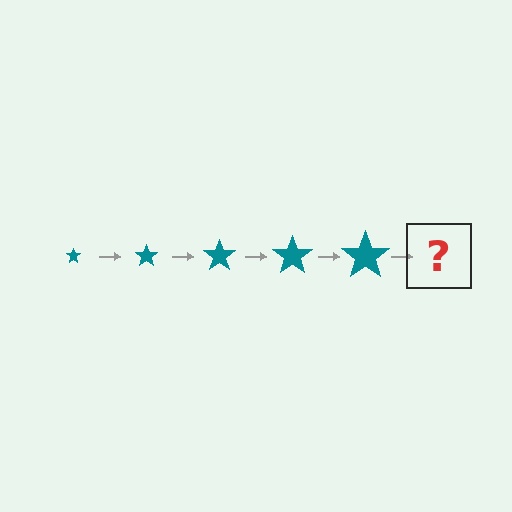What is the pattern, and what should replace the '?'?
The pattern is that the star gets progressively larger each step. The '?' should be a teal star, larger than the previous one.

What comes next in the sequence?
The next element should be a teal star, larger than the previous one.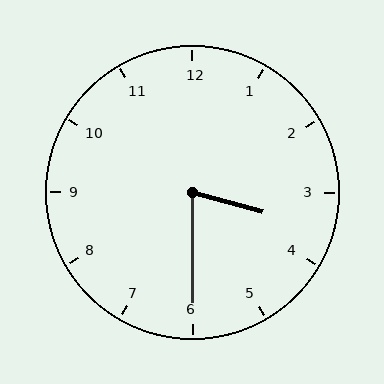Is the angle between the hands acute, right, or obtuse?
It is acute.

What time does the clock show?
3:30.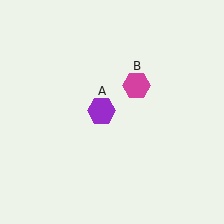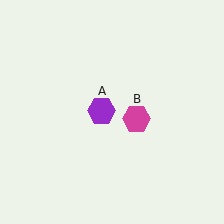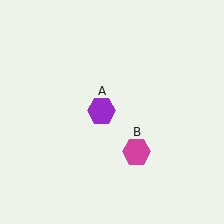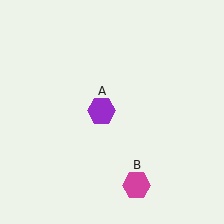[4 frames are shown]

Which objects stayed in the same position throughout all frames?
Purple hexagon (object A) remained stationary.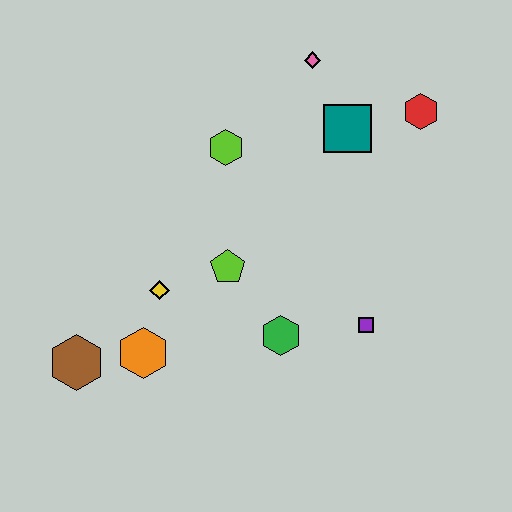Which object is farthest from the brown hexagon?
The red hexagon is farthest from the brown hexagon.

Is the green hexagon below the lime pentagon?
Yes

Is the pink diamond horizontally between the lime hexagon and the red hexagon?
Yes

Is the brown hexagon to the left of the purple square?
Yes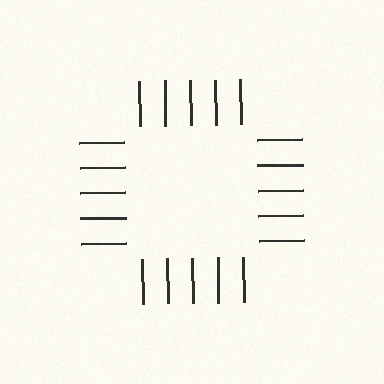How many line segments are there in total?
20 — 5 along each of the 4 edges.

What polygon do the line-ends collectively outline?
An illusory square — the line segments terminate on its edges but no continuous stroke is drawn.